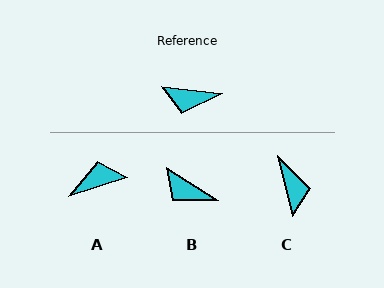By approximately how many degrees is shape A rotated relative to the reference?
Approximately 155 degrees clockwise.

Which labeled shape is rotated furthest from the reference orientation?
A, about 155 degrees away.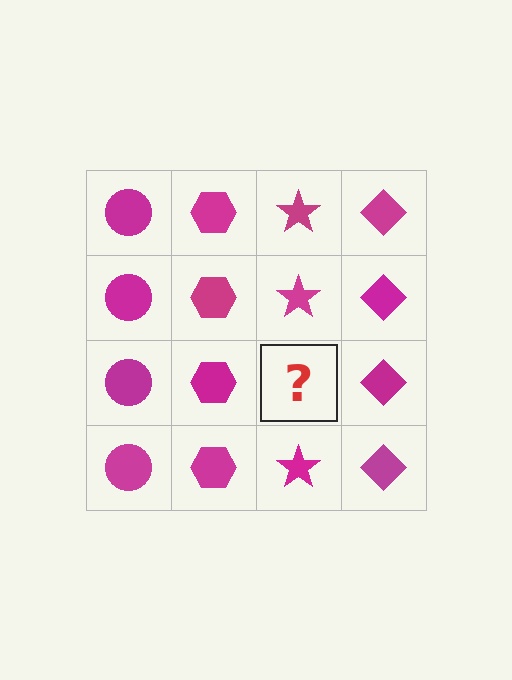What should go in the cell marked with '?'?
The missing cell should contain a magenta star.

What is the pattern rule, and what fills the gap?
The rule is that each column has a consistent shape. The gap should be filled with a magenta star.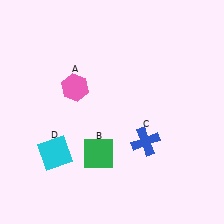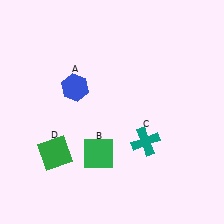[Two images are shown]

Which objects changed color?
A changed from pink to blue. C changed from blue to teal. D changed from cyan to green.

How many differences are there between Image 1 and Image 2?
There are 3 differences between the two images.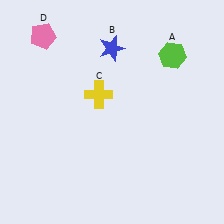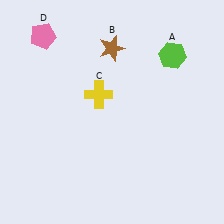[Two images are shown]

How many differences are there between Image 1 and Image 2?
There is 1 difference between the two images.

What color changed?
The star (B) changed from blue in Image 1 to brown in Image 2.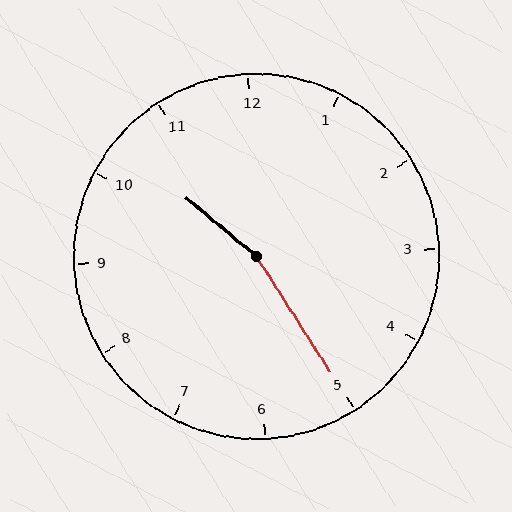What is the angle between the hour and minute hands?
Approximately 162 degrees.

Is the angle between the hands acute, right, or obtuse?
It is obtuse.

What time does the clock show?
10:25.